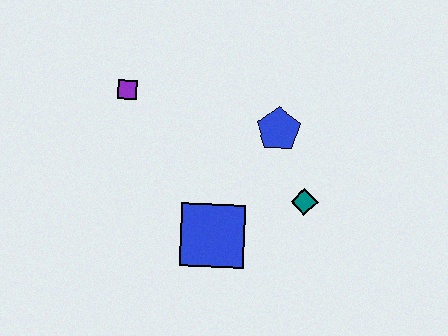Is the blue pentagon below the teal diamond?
No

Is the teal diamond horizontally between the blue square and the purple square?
No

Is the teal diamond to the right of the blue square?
Yes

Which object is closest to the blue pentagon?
The teal diamond is closest to the blue pentagon.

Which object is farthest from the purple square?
The teal diamond is farthest from the purple square.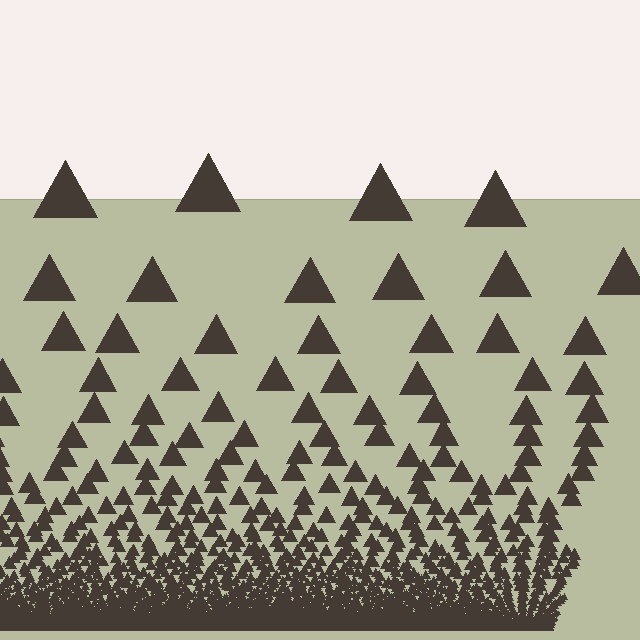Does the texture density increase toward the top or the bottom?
Density increases toward the bottom.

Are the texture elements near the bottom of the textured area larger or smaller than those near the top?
Smaller. The gradient is inverted — elements near the bottom are smaller and denser.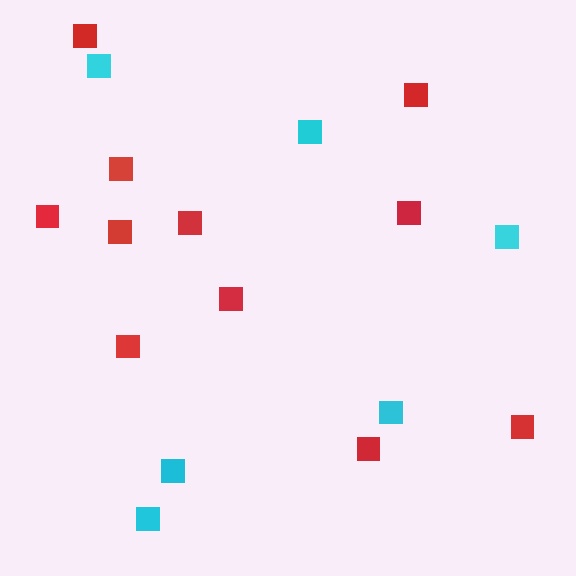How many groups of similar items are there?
There are 2 groups: one group of red squares (11) and one group of cyan squares (6).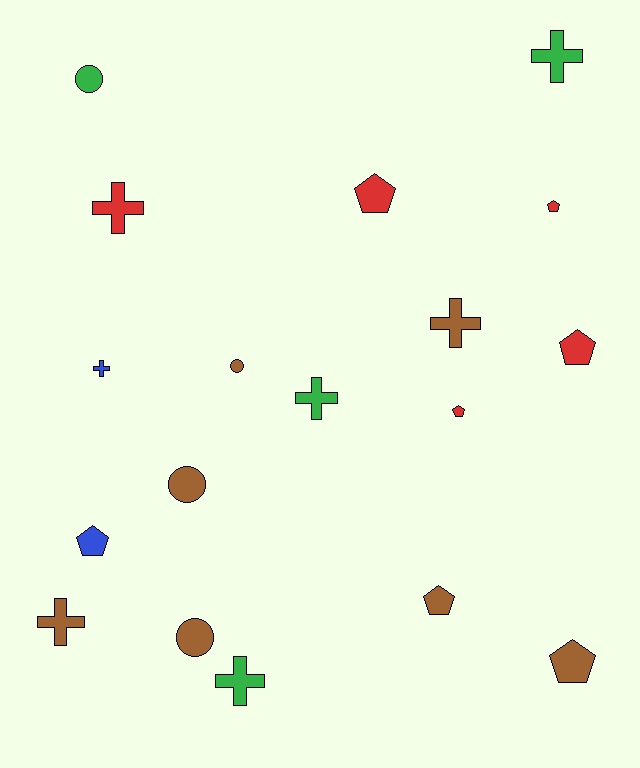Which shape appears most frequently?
Pentagon, with 7 objects.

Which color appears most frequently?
Brown, with 7 objects.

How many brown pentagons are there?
There are 2 brown pentagons.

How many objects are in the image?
There are 18 objects.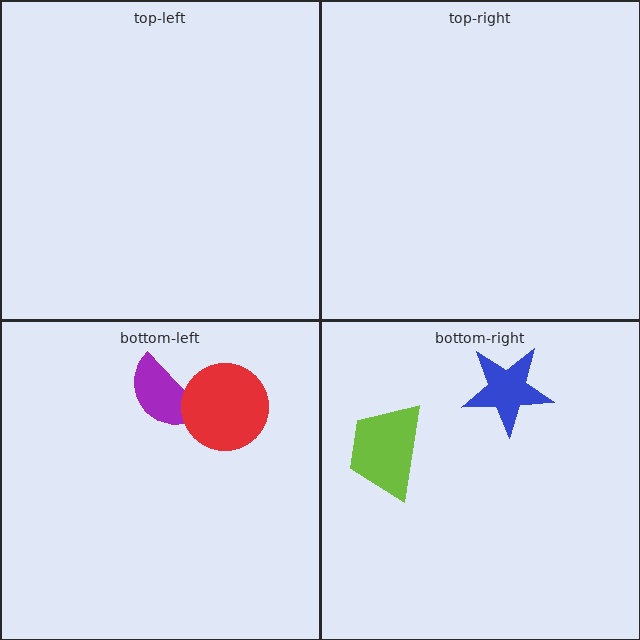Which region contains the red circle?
The bottom-left region.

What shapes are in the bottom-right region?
The blue star, the lime trapezoid.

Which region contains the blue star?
The bottom-right region.